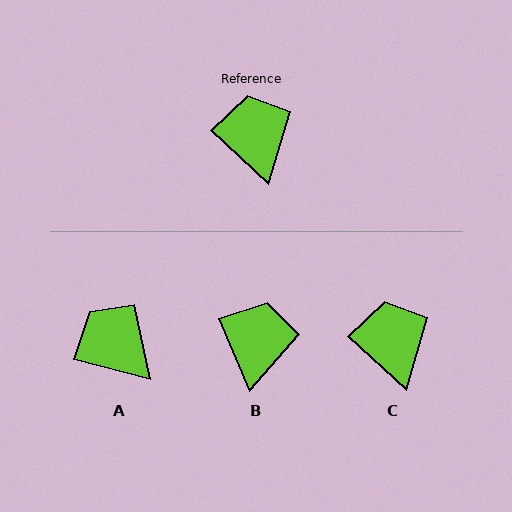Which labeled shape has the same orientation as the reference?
C.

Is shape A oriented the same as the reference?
No, it is off by about 28 degrees.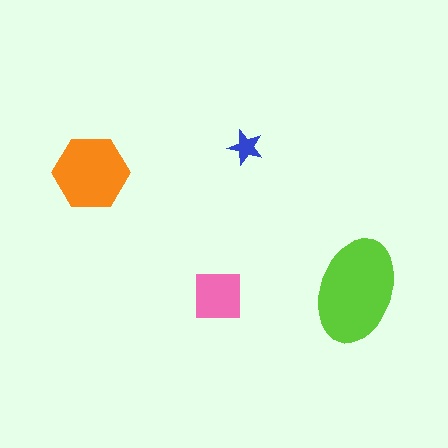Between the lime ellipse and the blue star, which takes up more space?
The lime ellipse.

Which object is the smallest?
The blue star.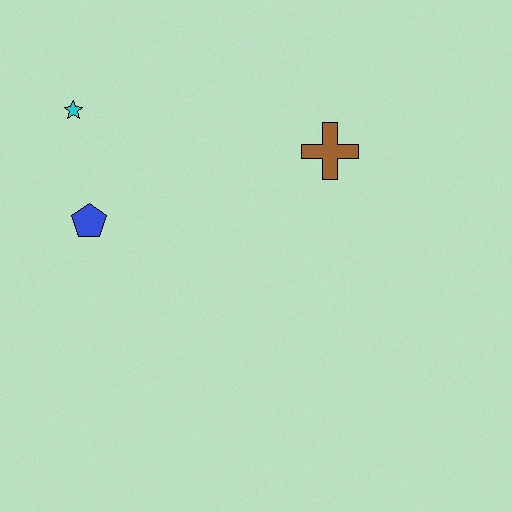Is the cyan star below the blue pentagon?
No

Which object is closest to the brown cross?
The blue pentagon is closest to the brown cross.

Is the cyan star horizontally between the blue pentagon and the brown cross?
No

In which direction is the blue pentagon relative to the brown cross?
The blue pentagon is to the left of the brown cross.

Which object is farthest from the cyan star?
The brown cross is farthest from the cyan star.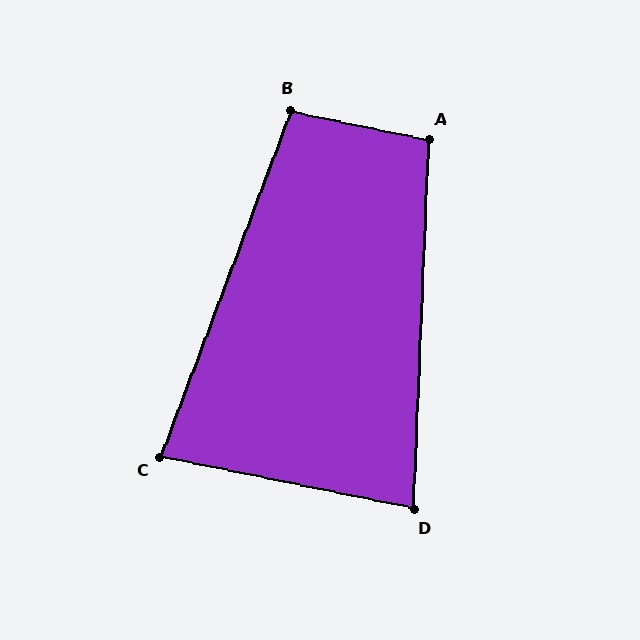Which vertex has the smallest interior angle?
C, at approximately 81 degrees.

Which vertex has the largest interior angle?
A, at approximately 99 degrees.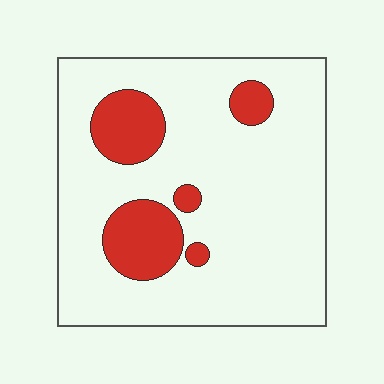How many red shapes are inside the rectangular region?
5.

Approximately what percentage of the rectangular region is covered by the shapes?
Approximately 15%.